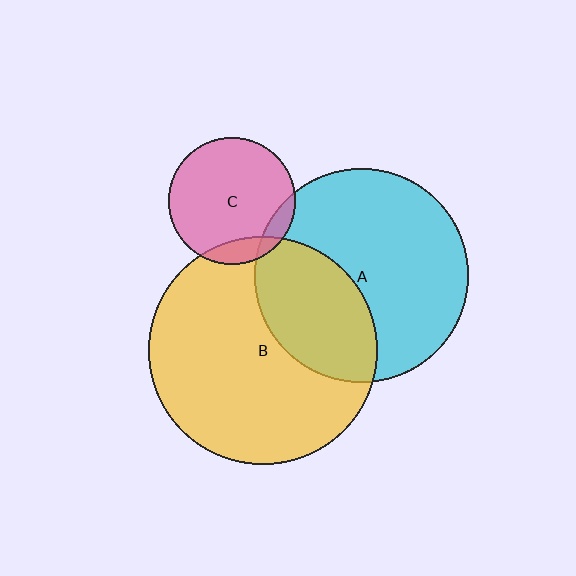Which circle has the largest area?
Circle B (yellow).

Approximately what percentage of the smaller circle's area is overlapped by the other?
Approximately 35%.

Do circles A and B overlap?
Yes.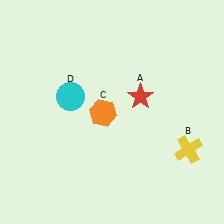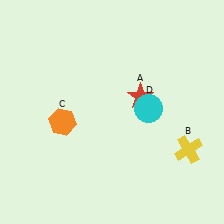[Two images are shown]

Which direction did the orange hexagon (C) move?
The orange hexagon (C) moved left.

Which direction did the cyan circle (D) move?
The cyan circle (D) moved right.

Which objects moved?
The objects that moved are: the orange hexagon (C), the cyan circle (D).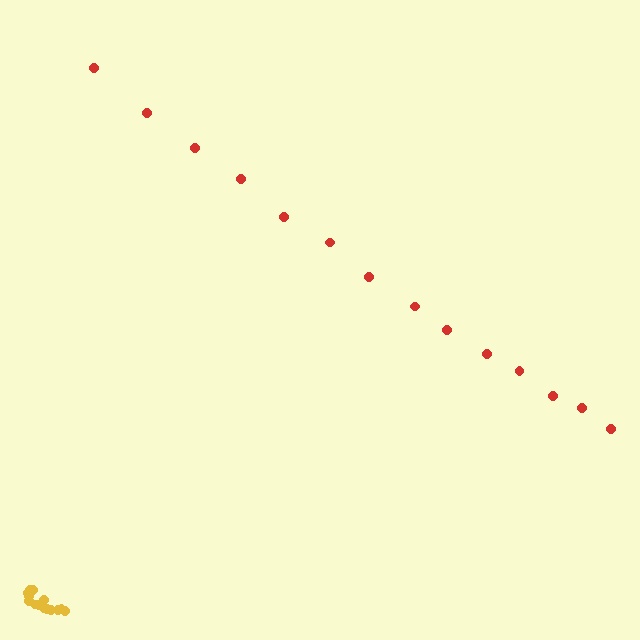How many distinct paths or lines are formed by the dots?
There are 2 distinct paths.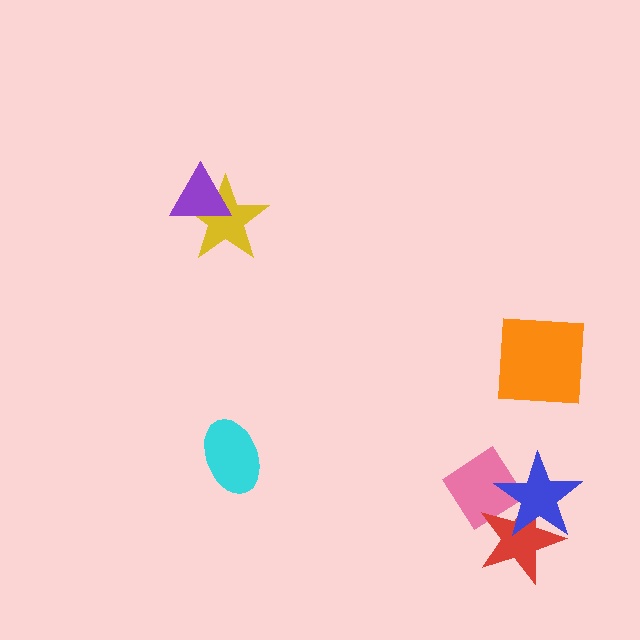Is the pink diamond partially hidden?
Yes, it is partially covered by another shape.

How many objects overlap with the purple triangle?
1 object overlaps with the purple triangle.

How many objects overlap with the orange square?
0 objects overlap with the orange square.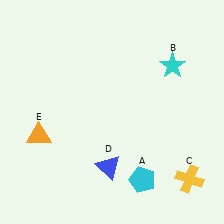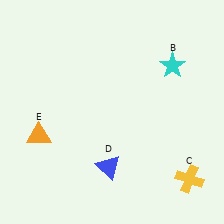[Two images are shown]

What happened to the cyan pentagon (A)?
The cyan pentagon (A) was removed in Image 2. It was in the bottom-right area of Image 1.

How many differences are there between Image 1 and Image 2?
There is 1 difference between the two images.